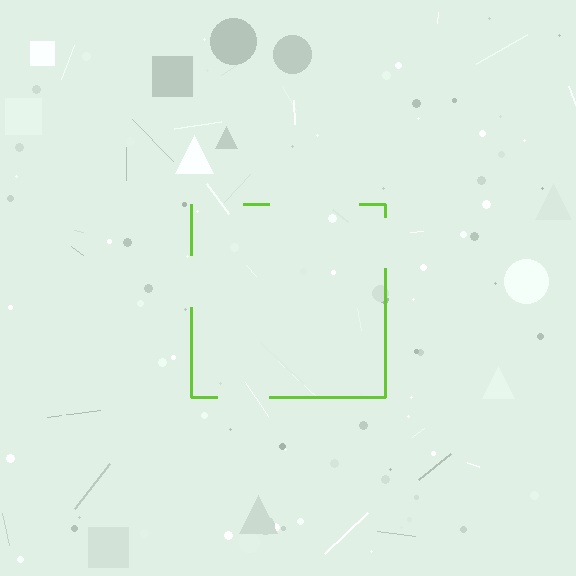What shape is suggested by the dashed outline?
The dashed outline suggests a square.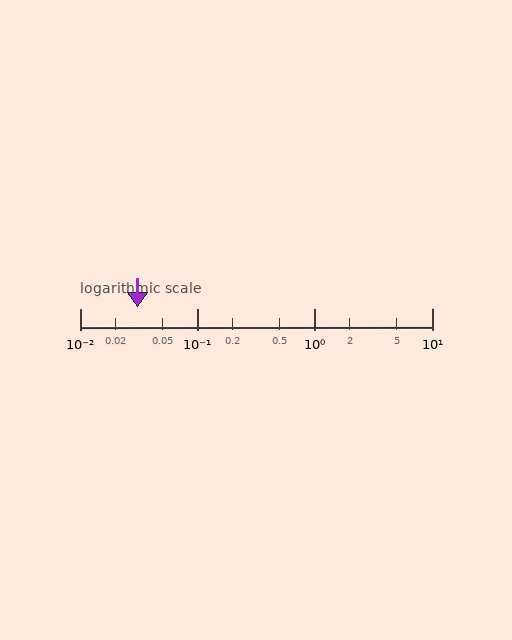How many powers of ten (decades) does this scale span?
The scale spans 3 decades, from 0.01 to 10.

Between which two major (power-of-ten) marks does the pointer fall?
The pointer is between 0.01 and 0.1.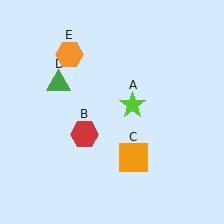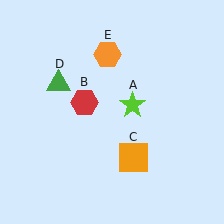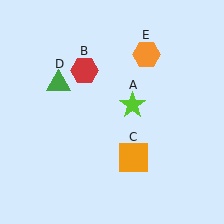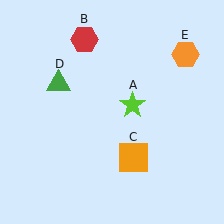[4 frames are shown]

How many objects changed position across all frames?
2 objects changed position: red hexagon (object B), orange hexagon (object E).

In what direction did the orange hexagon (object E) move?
The orange hexagon (object E) moved right.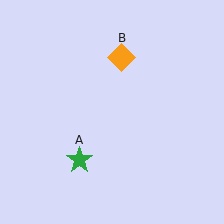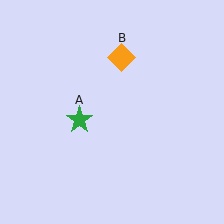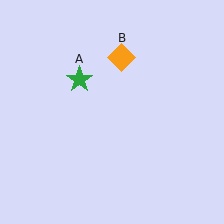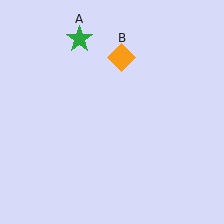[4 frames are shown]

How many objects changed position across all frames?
1 object changed position: green star (object A).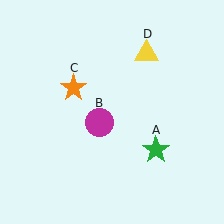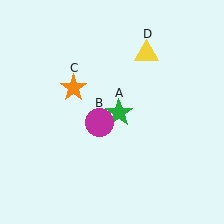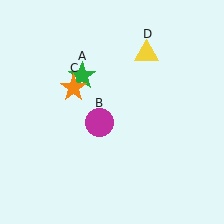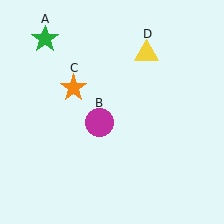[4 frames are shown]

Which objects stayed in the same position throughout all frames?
Magenta circle (object B) and orange star (object C) and yellow triangle (object D) remained stationary.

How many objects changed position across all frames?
1 object changed position: green star (object A).